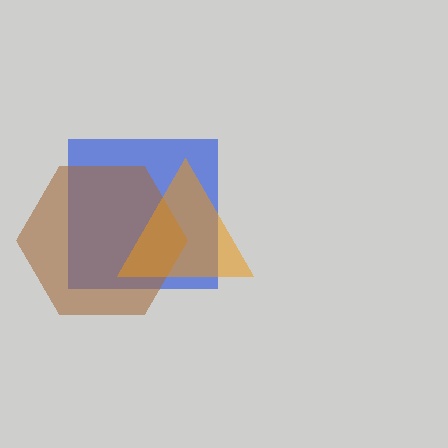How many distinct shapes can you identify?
There are 3 distinct shapes: a blue square, a brown hexagon, an orange triangle.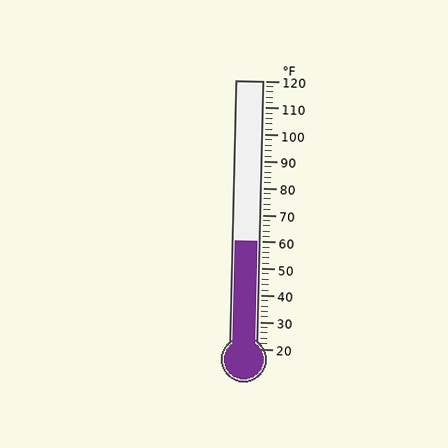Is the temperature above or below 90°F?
The temperature is below 90°F.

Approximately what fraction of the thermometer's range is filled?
The thermometer is filled to approximately 40% of its range.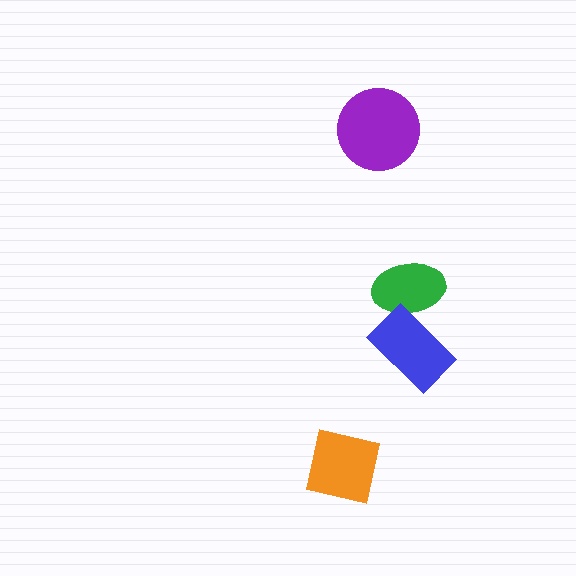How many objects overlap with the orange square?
0 objects overlap with the orange square.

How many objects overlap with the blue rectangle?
1 object overlaps with the blue rectangle.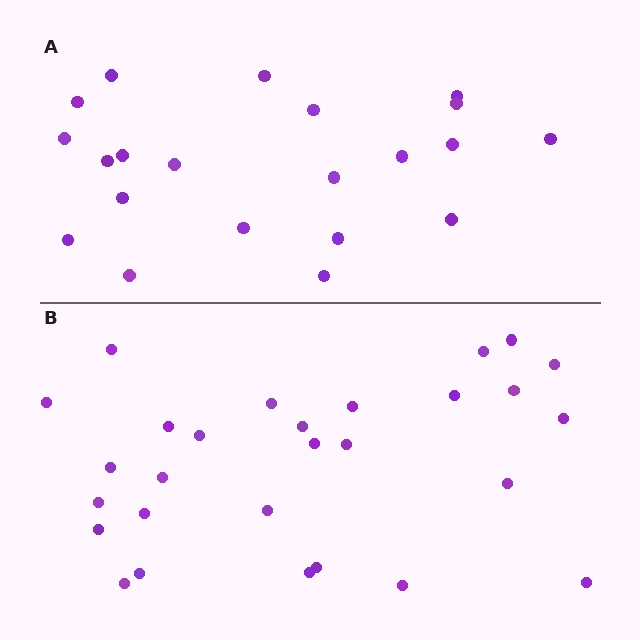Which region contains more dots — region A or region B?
Region B (the bottom region) has more dots.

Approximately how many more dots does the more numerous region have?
Region B has roughly 8 or so more dots than region A.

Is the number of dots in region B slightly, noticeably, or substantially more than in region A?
Region B has noticeably more, but not dramatically so. The ratio is roughly 1.3 to 1.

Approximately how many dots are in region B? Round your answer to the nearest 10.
About 30 dots. (The exact count is 28, which rounds to 30.)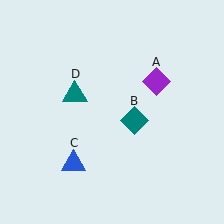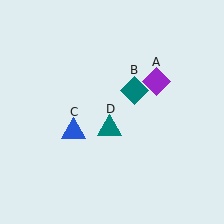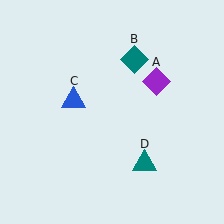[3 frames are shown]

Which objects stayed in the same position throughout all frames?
Purple diamond (object A) remained stationary.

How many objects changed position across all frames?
3 objects changed position: teal diamond (object B), blue triangle (object C), teal triangle (object D).